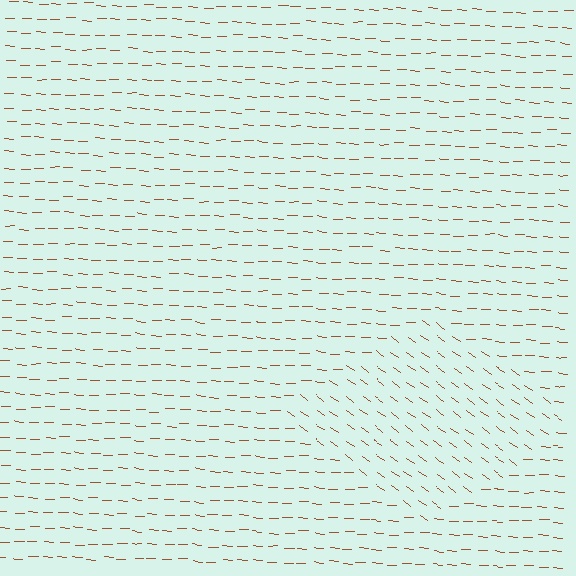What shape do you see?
I see a diamond.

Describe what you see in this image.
The image is filled with small brown line segments. A diamond region in the image has lines oriented differently from the surrounding lines, creating a visible texture boundary.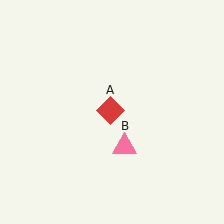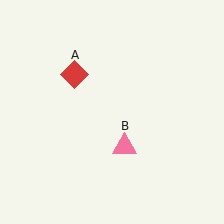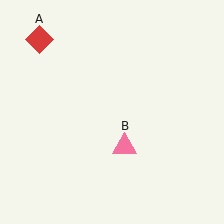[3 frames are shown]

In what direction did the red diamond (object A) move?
The red diamond (object A) moved up and to the left.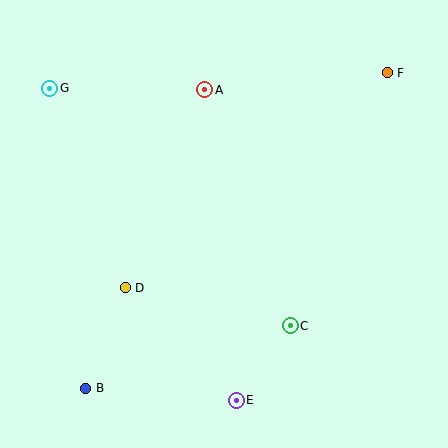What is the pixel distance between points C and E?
The distance between C and E is 92 pixels.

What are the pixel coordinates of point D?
Point D is at (125, 288).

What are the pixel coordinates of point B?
Point B is at (86, 388).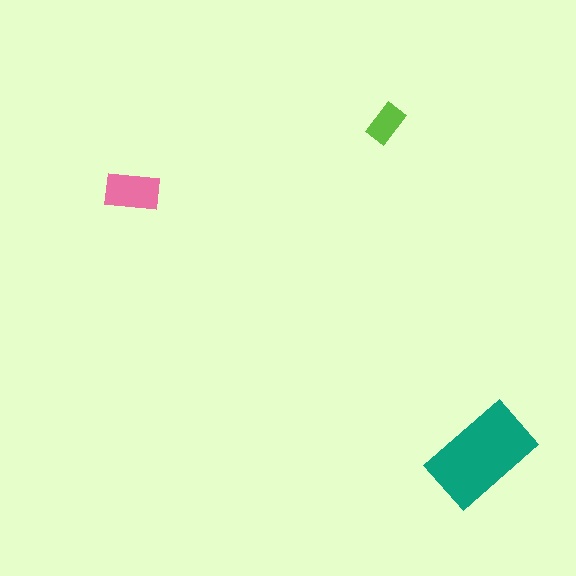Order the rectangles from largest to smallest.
the teal one, the pink one, the lime one.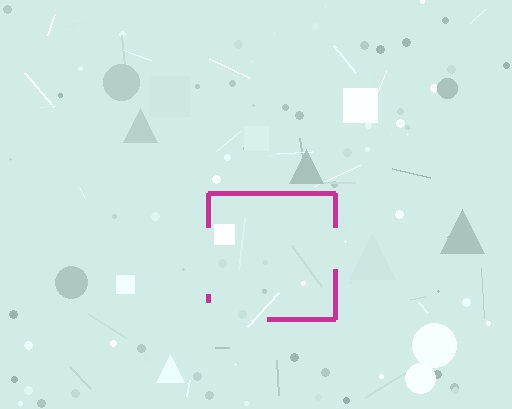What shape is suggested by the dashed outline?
The dashed outline suggests a square.